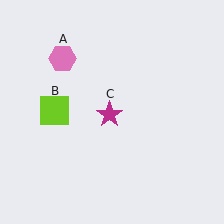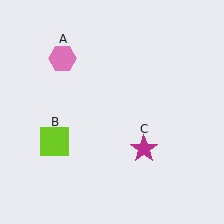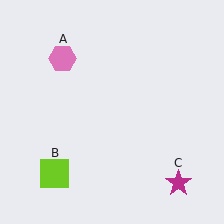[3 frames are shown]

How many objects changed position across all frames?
2 objects changed position: lime square (object B), magenta star (object C).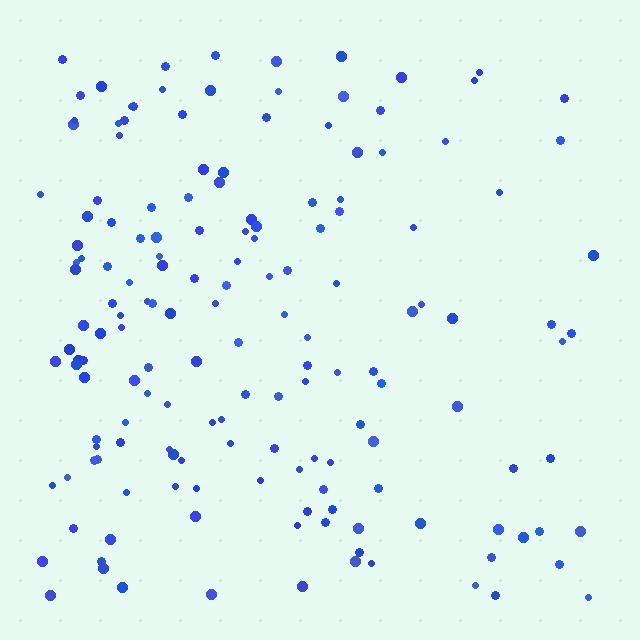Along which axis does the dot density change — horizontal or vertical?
Horizontal.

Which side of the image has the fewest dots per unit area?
The right.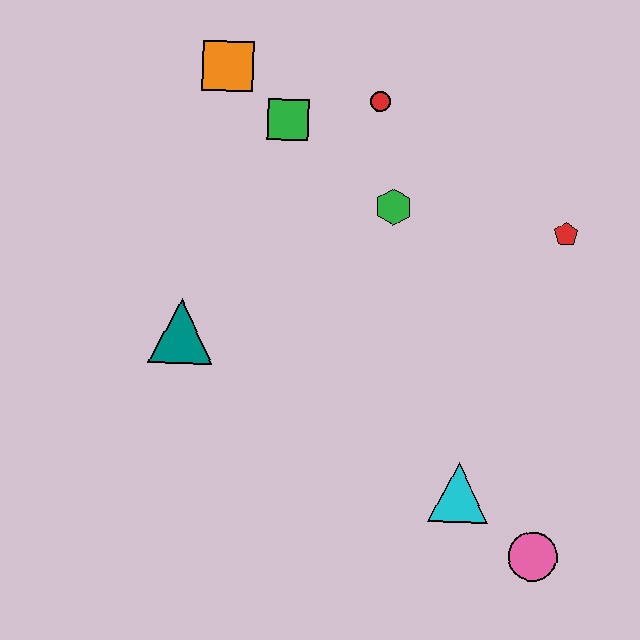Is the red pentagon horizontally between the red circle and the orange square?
No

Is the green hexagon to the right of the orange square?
Yes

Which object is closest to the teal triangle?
The green square is closest to the teal triangle.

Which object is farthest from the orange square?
The pink circle is farthest from the orange square.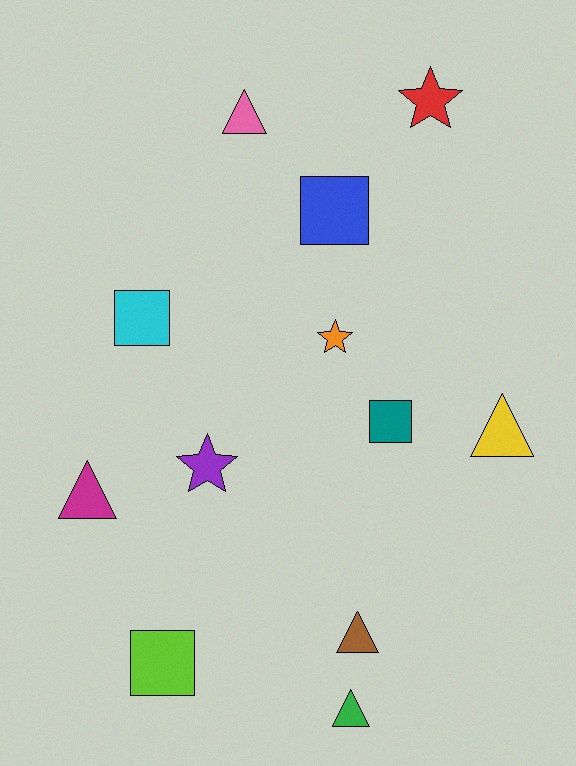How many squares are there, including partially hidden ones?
There are 4 squares.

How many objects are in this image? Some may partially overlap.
There are 12 objects.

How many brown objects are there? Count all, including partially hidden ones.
There is 1 brown object.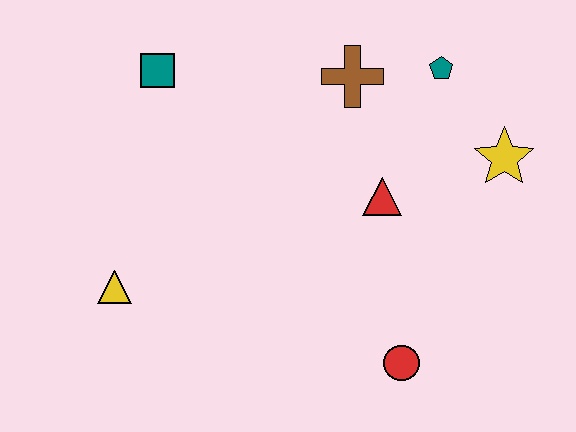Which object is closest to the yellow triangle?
The teal square is closest to the yellow triangle.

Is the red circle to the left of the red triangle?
No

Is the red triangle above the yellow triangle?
Yes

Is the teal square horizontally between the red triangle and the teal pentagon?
No